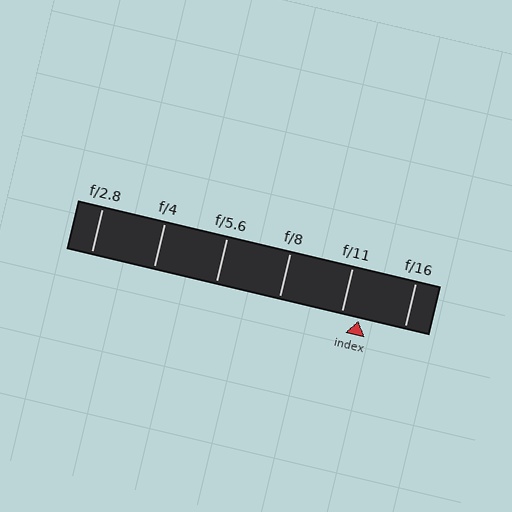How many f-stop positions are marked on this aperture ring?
There are 6 f-stop positions marked.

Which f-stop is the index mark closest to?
The index mark is closest to f/11.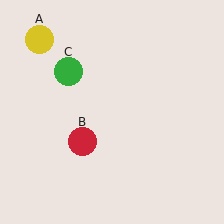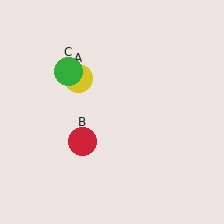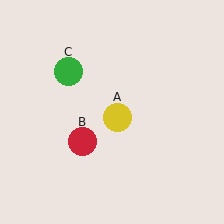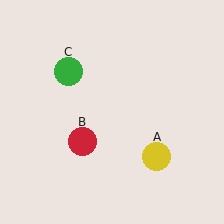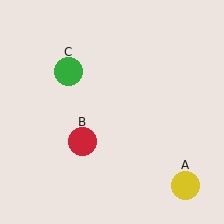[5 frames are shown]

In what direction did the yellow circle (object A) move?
The yellow circle (object A) moved down and to the right.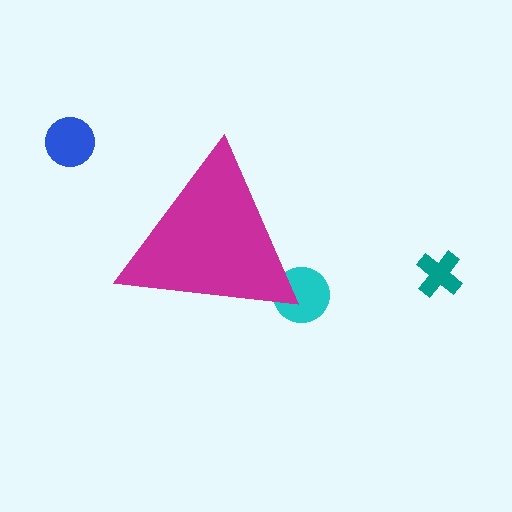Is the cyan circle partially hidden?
Yes, the cyan circle is partially hidden behind the magenta triangle.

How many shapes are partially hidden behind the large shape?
1 shape is partially hidden.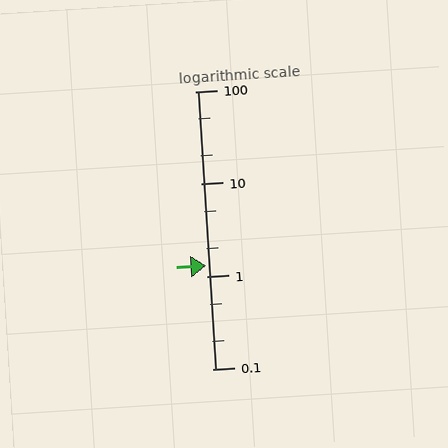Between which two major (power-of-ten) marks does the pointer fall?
The pointer is between 1 and 10.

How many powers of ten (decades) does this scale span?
The scale spans 3 decades, from 0.1 to 100.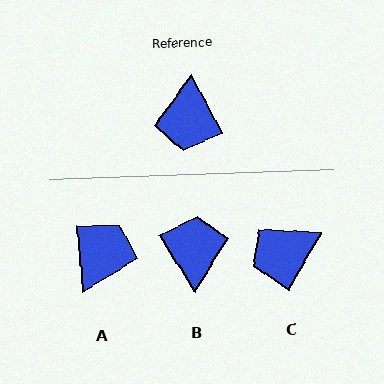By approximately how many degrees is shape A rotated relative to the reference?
Approximately 158 degrees counter-clockwise.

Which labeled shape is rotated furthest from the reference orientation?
B, about 175 degrees away.